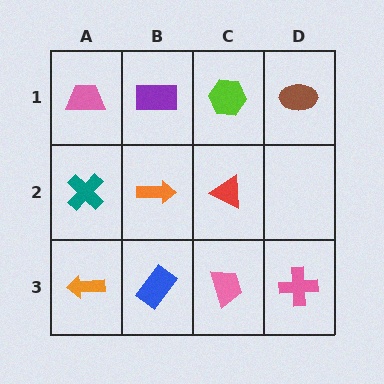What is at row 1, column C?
A lime hexagon.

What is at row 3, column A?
An orange arrow.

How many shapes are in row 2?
3 shapes.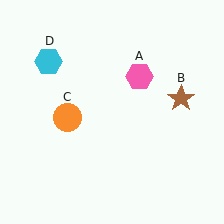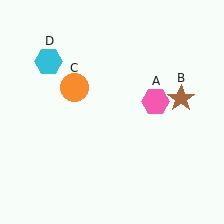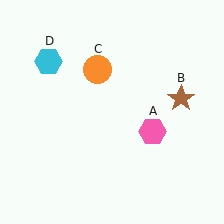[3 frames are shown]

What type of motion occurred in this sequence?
The pink hexagon (object A), orange circle (object C) rotated clockwise around the center of the scene.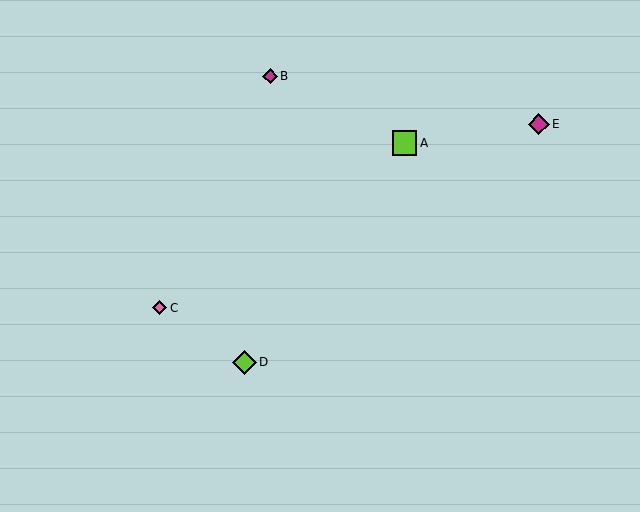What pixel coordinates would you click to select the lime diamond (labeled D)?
Click at (244, 362) to select the lime diamond D.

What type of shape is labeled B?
Shape B is a magenta diamond.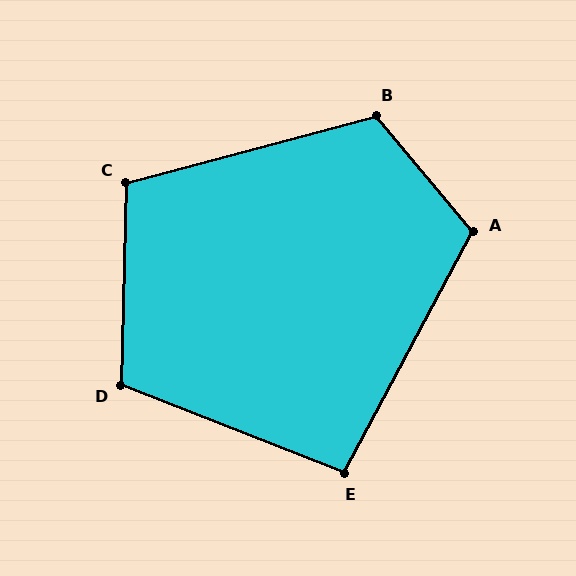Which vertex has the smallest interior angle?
E, at approximately 97 degrees.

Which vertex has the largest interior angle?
B, at approximately 115 degrees.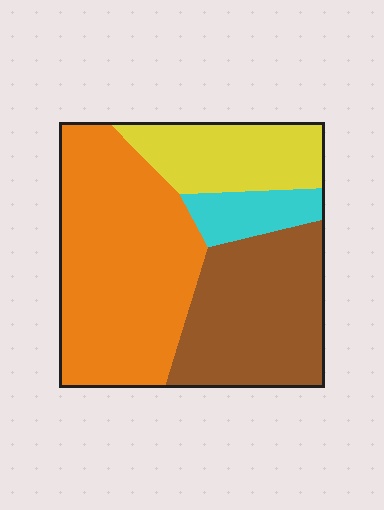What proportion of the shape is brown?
Brown takes up between a quarter and a half of the shape.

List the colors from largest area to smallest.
From largest to smallest: orange, brown, yellow, cyan.